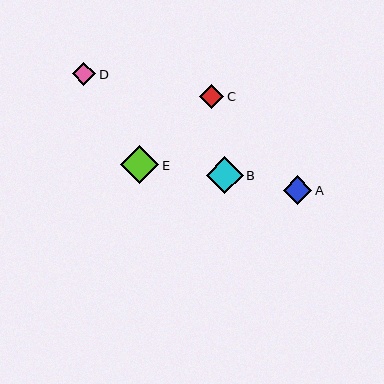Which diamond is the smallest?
Diamond D is the smallest with a size of approximately 24 pixels.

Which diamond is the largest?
Diamond E is the largest with a size of approximately 38 pixels.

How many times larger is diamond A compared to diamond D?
Diamond A is approximately 1.2 times the size of diamond D.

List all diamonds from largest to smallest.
From largest to smallest: E, B, A, C, D.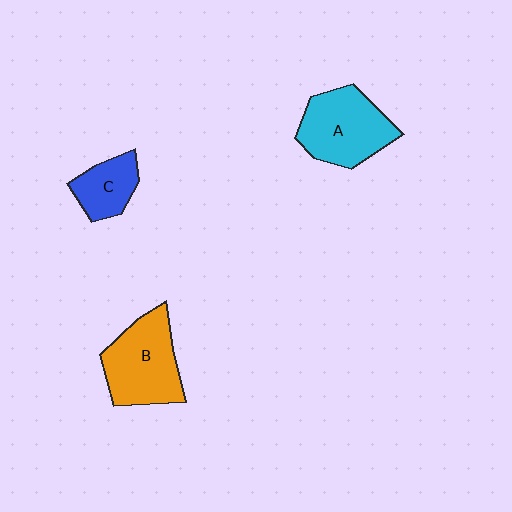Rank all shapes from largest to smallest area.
From largest to smallest: B (orange), A (cyan), C (blue).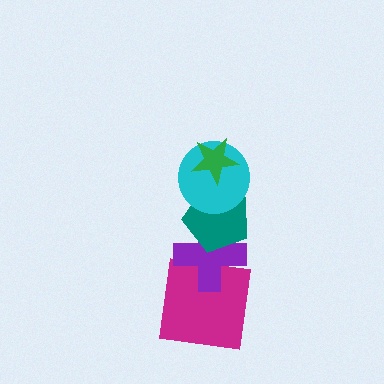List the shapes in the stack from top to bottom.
From top to bottom: the green star, the cyan circle, the teal pentagon, the purple cross, the magenta square.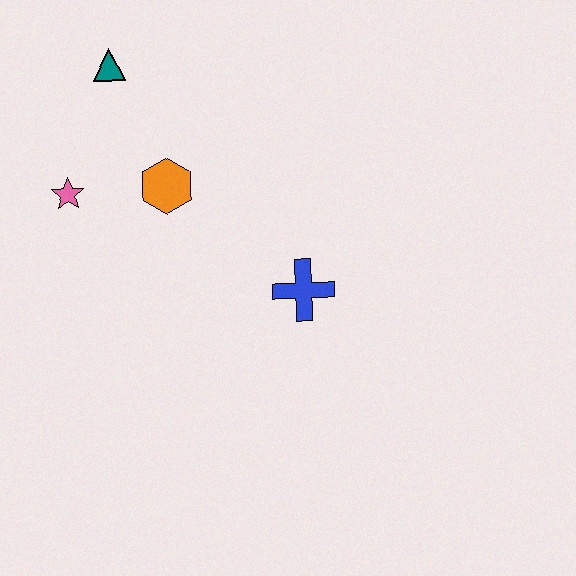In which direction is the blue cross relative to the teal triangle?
The blue cross is below the teal triangle.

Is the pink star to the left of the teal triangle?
Yes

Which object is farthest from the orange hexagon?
The blue cross is farthest from the orange hexagon.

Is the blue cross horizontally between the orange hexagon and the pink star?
No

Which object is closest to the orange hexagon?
The pink star is closest to the orange hexagon.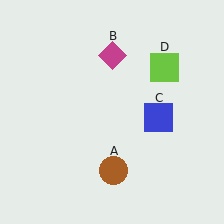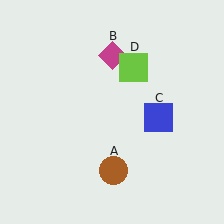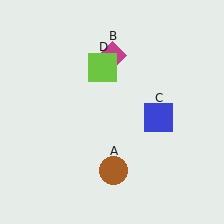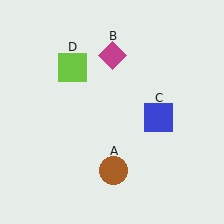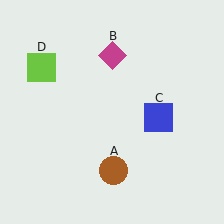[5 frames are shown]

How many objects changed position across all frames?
1 object changed position: lime square (object D).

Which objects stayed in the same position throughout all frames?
Brown circle (object A) and magenta diamond (object B) and blue square (object C) remained stationary.